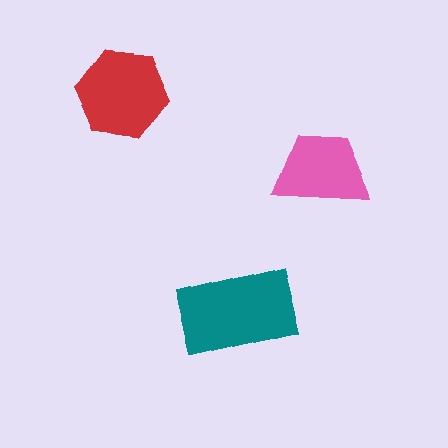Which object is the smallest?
The pink trapezoid.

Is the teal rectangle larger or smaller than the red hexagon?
Larger.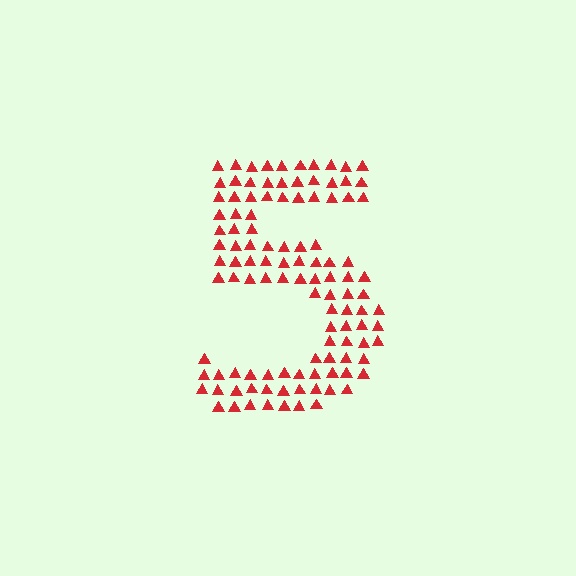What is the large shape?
The large shape is the digit 5.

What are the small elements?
The small elements are triangles.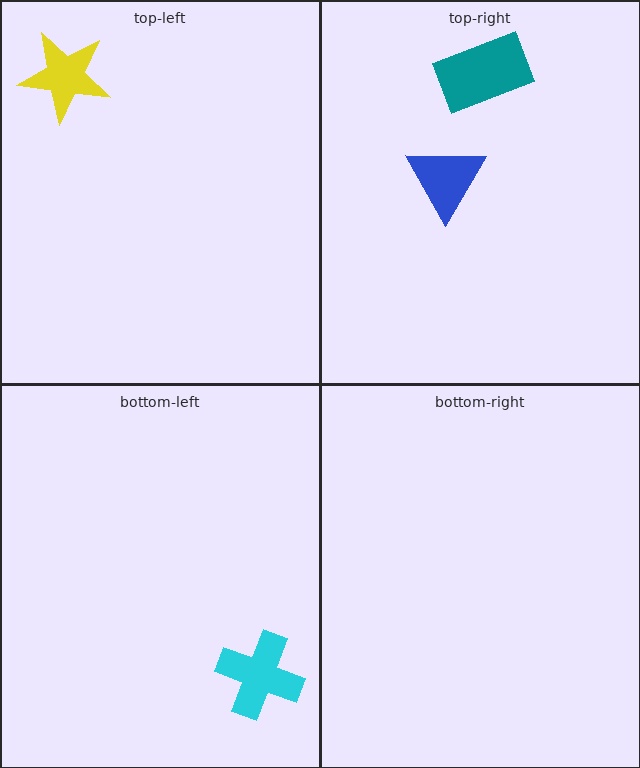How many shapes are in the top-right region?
2.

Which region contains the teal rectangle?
The top-right region.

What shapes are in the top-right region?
The blue triangle, the teal rectangle.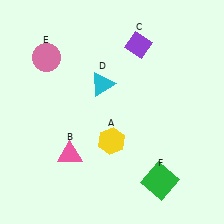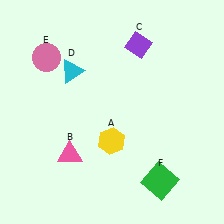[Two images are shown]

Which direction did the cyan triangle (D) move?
The cyan triangle (D) moved left.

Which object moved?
The cyan triangle (D) moved left.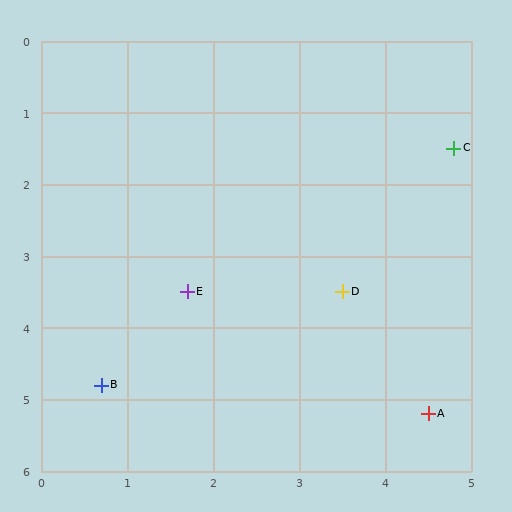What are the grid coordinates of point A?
Point A is at approximately (4.5, 5.2).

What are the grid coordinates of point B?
Point B is at approximately (0.7, 4.8).